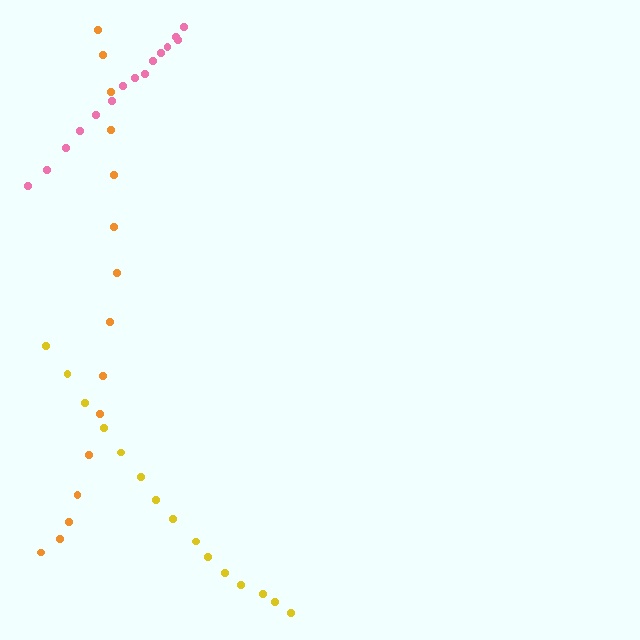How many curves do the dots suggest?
There are 3 distinct paths.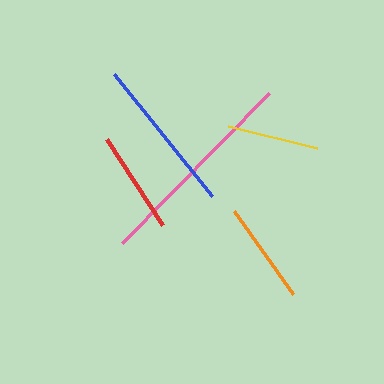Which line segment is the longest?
The pink line is the longest at approximately 210 pixels.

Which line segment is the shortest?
The yellow line is the shortest at approximately 92 pixels.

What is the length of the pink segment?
The pink segment is approximately 210 pixels long.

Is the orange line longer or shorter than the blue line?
The blue line is longer than the orange line.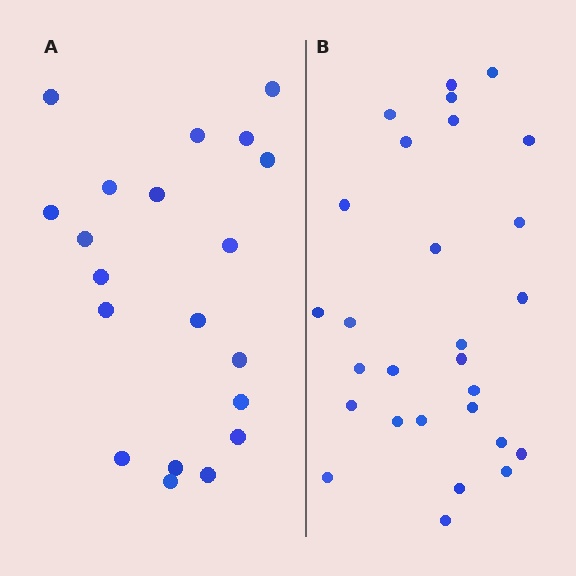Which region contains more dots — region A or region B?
Region B (the right region) has more dots.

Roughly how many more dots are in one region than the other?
Region B has roughly 8 or so more dots than region A.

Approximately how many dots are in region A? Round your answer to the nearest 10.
About 20 dots.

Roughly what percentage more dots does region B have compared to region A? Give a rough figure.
About 40% more.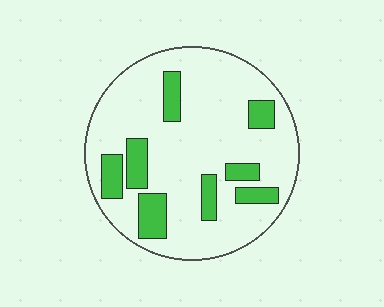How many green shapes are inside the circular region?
8.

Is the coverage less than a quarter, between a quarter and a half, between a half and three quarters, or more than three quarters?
Less than a quarter.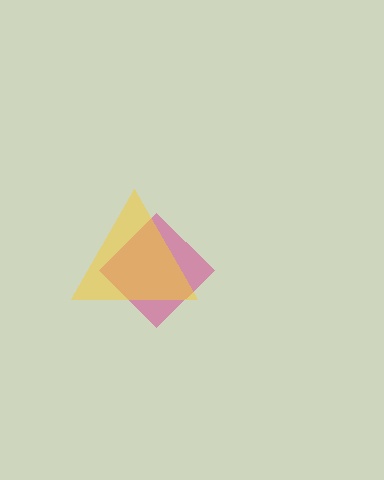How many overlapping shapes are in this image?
There are 2 overlapping shapes in the image.